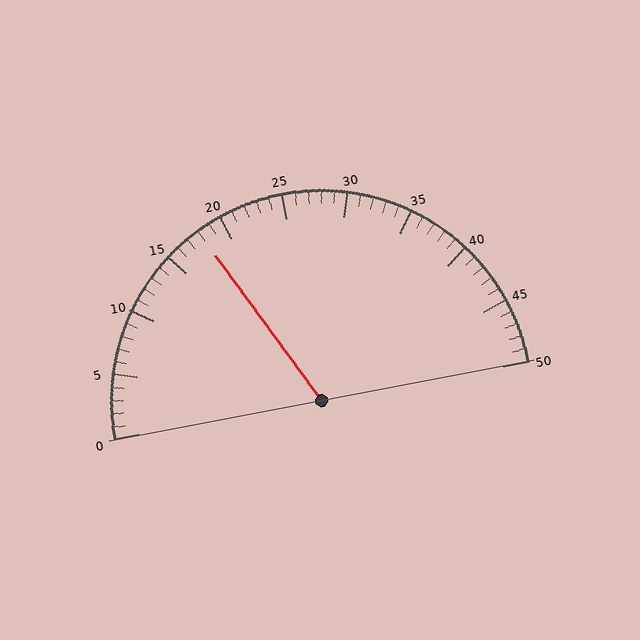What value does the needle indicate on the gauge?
The needle indicates approximately 18.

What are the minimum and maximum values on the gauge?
The gauge ranges from 0 to 50.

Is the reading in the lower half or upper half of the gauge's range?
The reading is in the lower half of the range (0 to 50).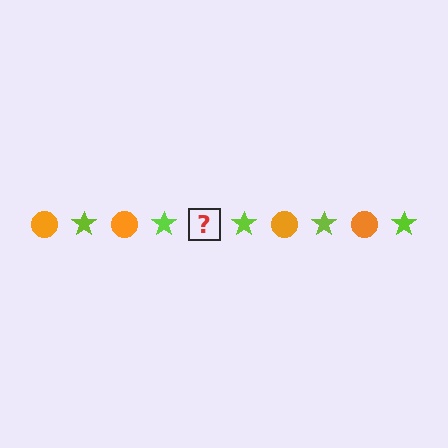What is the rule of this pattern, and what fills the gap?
The rule is that the pattern alternates between orange circle and lime star. The gap should be filled with an orange circle.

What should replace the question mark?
The question mark should be replaced with an orange circle.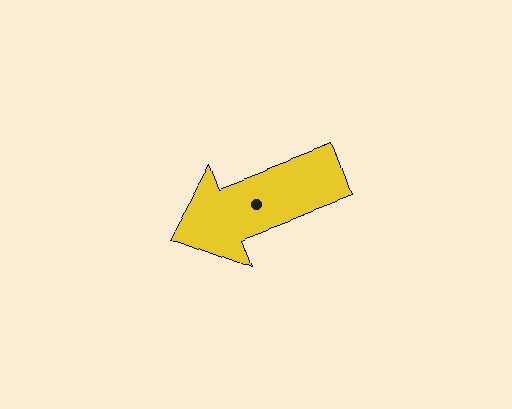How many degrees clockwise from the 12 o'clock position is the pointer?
Approximately 249 degrees.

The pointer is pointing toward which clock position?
Roughly 8 o'clock.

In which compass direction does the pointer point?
West.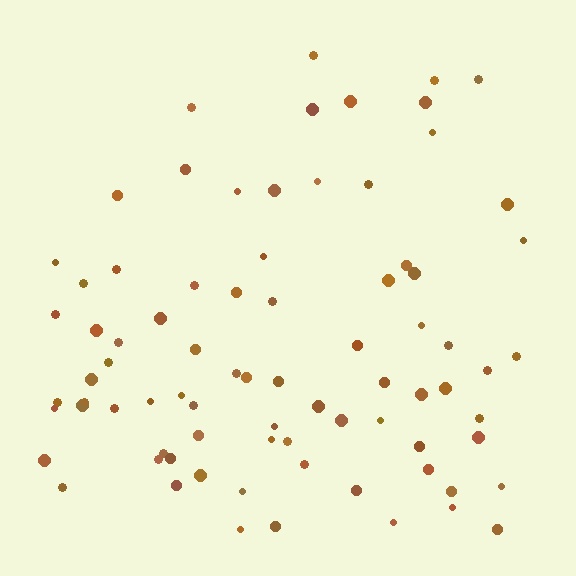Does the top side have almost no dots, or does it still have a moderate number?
Still a moderate number, just noticeably fewer than the bottom.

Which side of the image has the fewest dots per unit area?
The top.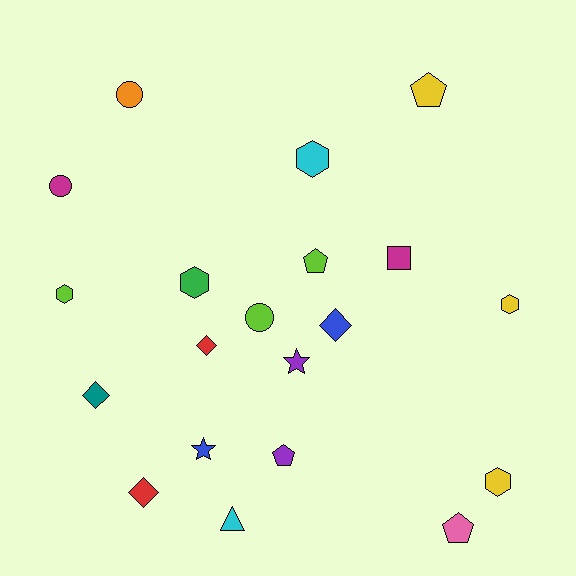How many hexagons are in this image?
There are 5 hexagons.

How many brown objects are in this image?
There are no brown objects.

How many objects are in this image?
There are 20 objects.